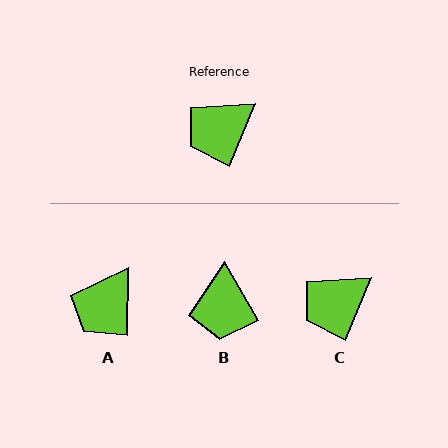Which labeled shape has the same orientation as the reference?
C.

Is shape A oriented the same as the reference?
No, it is off by about 21 degrees.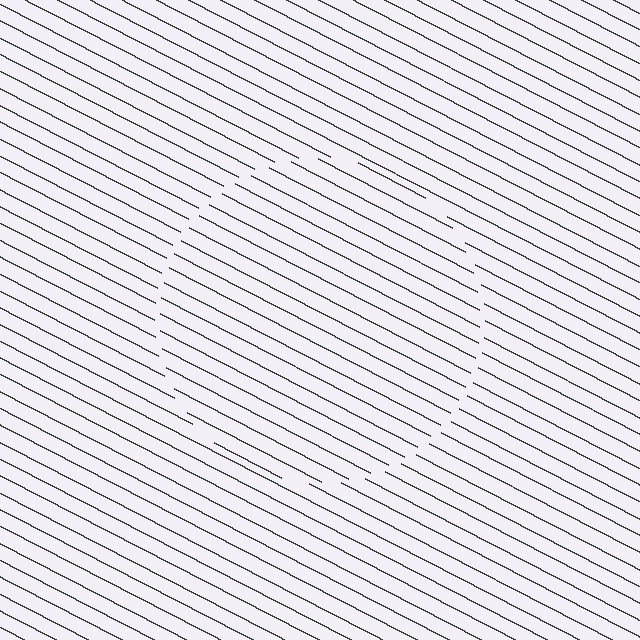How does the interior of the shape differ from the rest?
The interior of the shape contains the same grating, shifted by half a period — the contour is defined by the phase discontinuity where line-ends from the inner and outer gratings abut.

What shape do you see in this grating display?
An illusory circle. The interior of the shape contains the same grating, shifted by half a period — the contour is defined by the phase discontinuity where line-ends from the inner and outer gratings abut.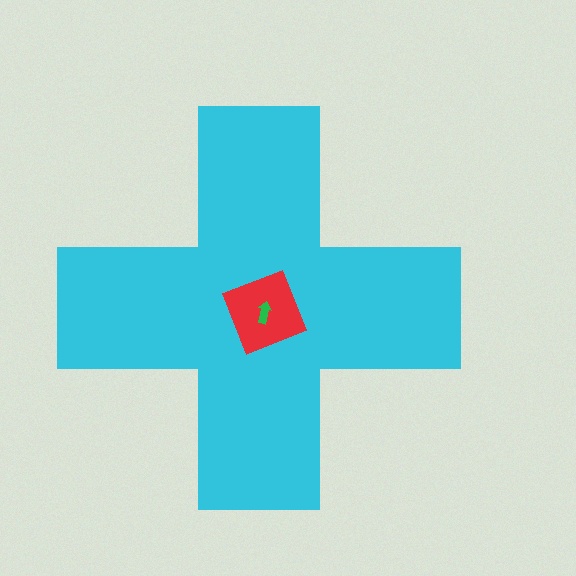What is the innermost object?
The green arrow.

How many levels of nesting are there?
3.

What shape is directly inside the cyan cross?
The red diamond.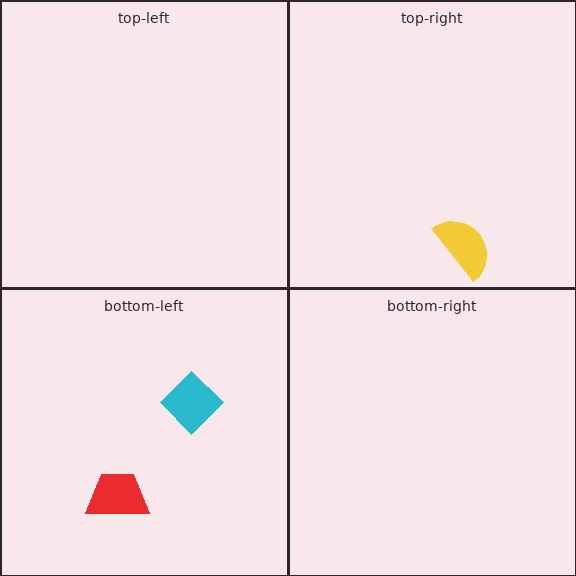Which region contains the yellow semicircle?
The top-right region.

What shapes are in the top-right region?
The yellow semicircle.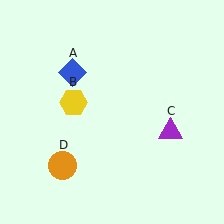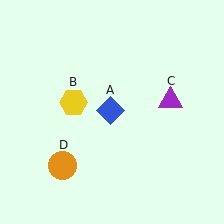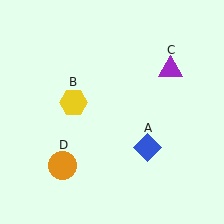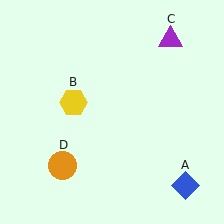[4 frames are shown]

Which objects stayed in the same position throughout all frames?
Yellow hexagon (object B) and orange circle (object D) remained stationary.